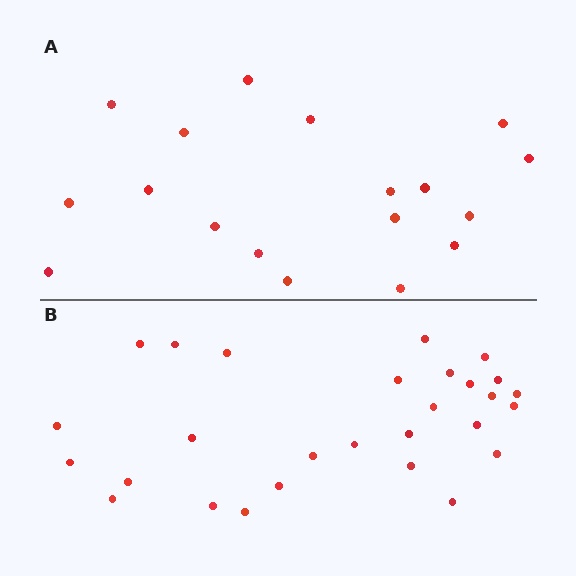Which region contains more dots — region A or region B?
Region B (the bottom region) has more dots.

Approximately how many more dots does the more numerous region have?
Region B has roughly 10 or so more dots than region A.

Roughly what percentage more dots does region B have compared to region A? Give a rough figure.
About 55% more.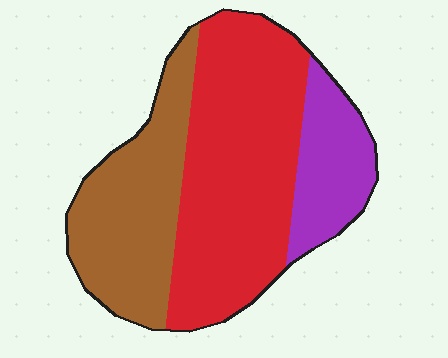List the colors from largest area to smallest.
From largest to smallest: red, brown, purple.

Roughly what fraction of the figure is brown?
Brown takes up between a quarter and a half of the figure.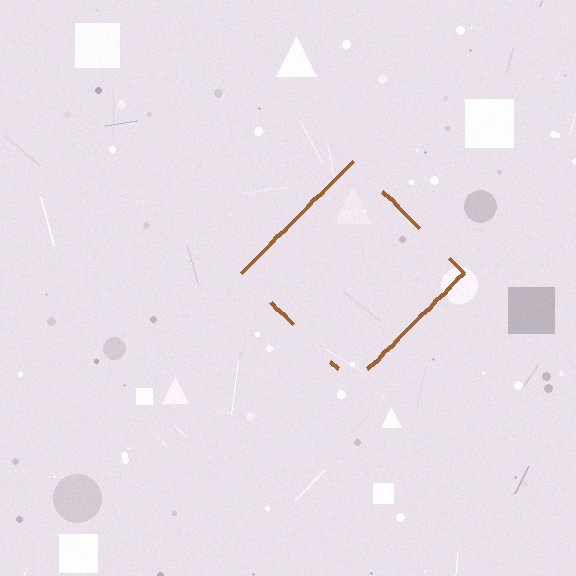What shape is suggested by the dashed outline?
The dashed outline suggests a diamond.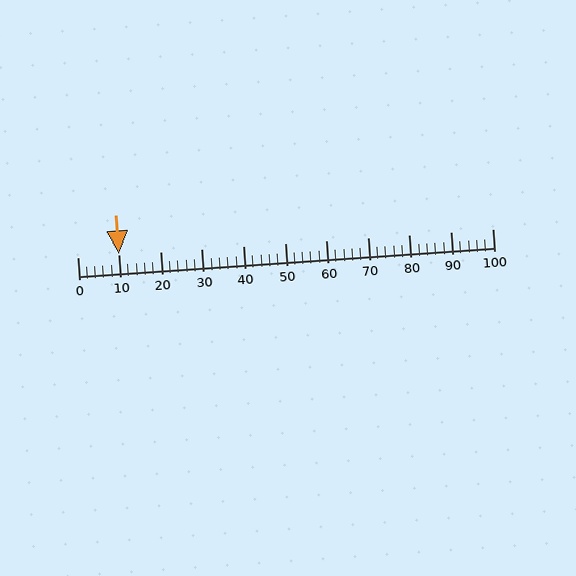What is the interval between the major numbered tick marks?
The major tick marks are spaced 10 units apart.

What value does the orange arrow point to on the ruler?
The orange arrow points to approximately 10.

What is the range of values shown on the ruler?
The ruler shows values from 0 to 100.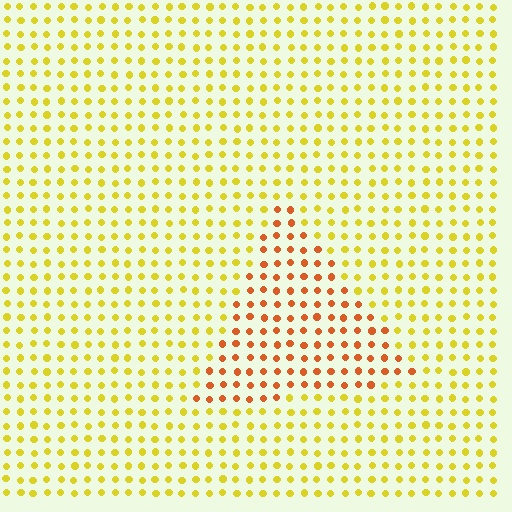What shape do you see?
I see a triangle.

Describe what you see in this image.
The image is filled with small yellow elements in a uniform arrangement. A triangle-shaped region is visible where the elements are tinted to a slightly different hue, forming a subtle color boundary.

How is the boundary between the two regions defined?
The boundary is defined purely by a slight shift in hue (about 40 degrees). Spacing, size, and orientation are identical on both sides.